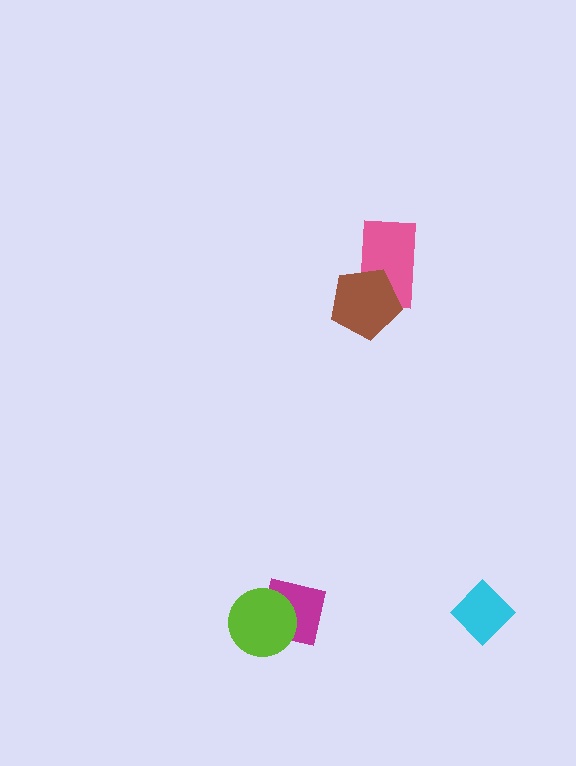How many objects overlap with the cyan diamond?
0 objects overlap with the cyan diamond.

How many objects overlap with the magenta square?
1 object overlaps with the magenta square.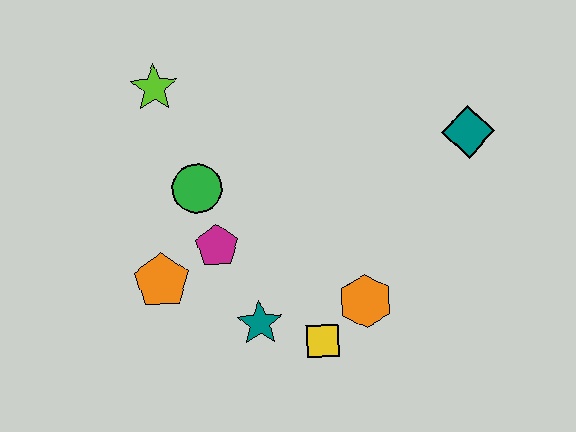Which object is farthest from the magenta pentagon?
The teal diamond is farthest from the magenta pentagon.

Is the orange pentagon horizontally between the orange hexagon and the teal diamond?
No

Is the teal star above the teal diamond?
No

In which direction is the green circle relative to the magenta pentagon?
The green circle is above the magenta pentagon.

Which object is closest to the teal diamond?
The orange hexagon is closest to the teal diamond.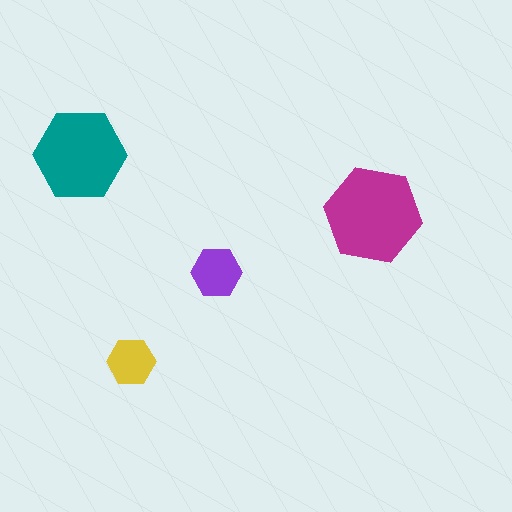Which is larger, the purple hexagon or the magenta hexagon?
The magenta one.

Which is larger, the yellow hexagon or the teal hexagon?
The teal one.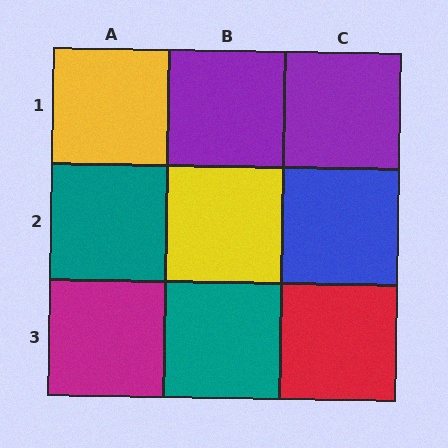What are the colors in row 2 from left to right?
Teal, yellow, blue.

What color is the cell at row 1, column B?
Purple.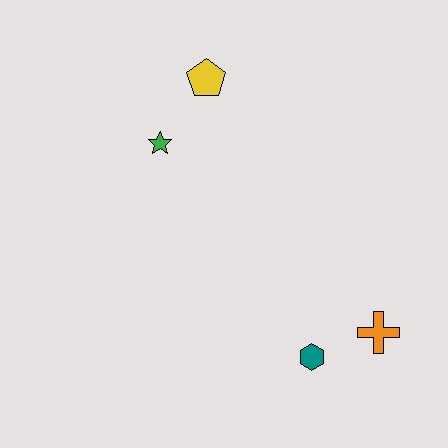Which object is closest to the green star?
The yellow pentagon is closest to the green star.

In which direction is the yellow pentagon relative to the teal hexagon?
The yellow pentagon is above the teal hexagon.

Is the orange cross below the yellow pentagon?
Yes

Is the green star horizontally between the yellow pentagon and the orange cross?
No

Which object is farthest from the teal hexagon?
The yellow pentagon is farthest from the teal hexagon.